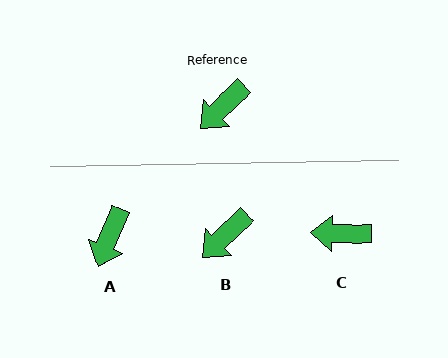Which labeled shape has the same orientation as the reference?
B.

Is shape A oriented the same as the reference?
No, it is off by about 24 degrees.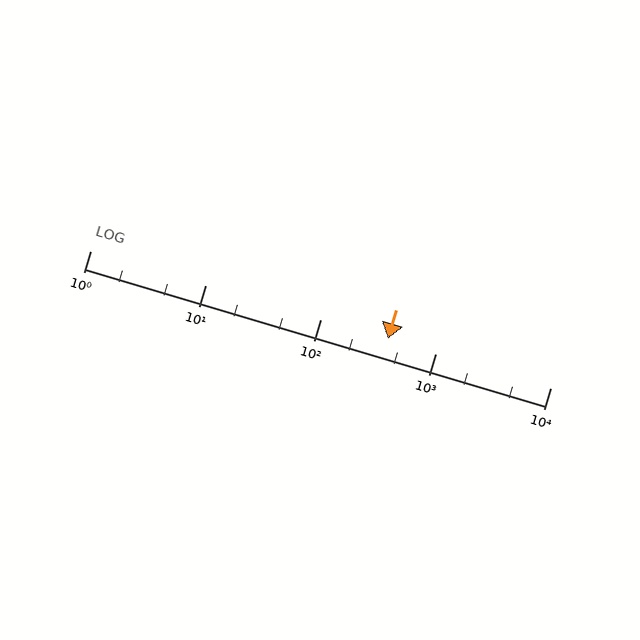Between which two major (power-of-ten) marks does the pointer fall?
The pointer is between 100 and 1000.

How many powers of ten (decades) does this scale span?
The scale spans 4 decades, from 1 to 10000.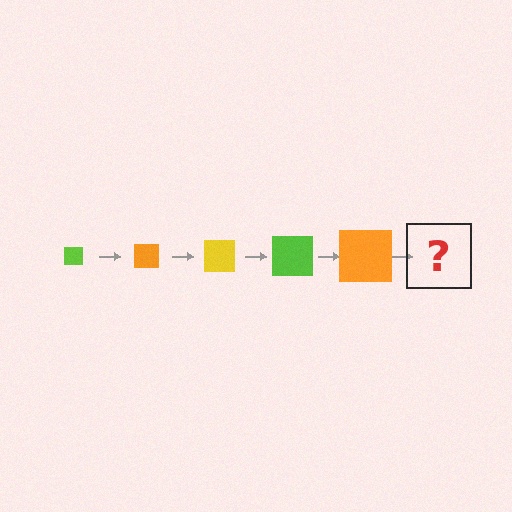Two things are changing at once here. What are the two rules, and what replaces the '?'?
The two rules are that the square grows larger each step and the color cycles through lime, orange, and yellow. The '?' should be a yellow square, larger than the previous one.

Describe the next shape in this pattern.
It should be a yellow square, larger than the previous one.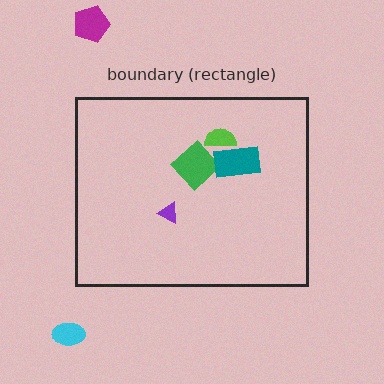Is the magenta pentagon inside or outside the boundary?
Outside.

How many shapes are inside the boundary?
4 inside, 2 outside.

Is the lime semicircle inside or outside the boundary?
Inside.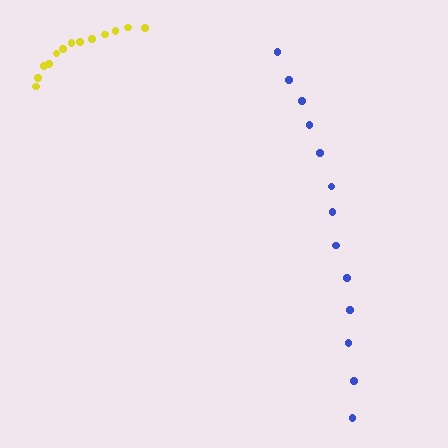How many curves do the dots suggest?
There are 2 distinct paths.